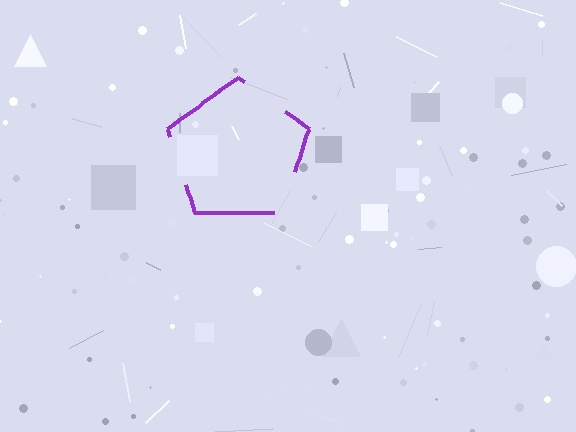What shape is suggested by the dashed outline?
The dashed outline suggests a pentagon.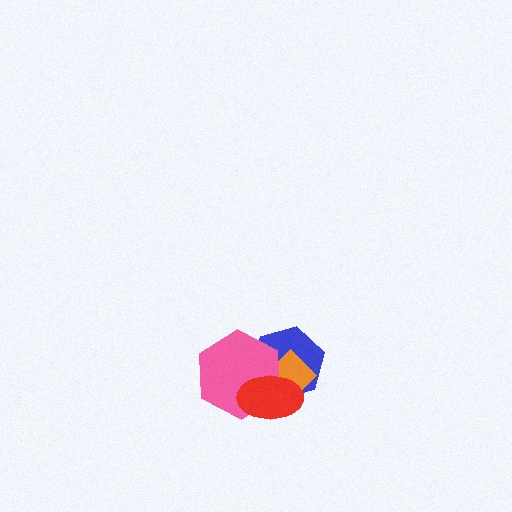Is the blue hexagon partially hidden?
Yes, it is partially covered by another shape.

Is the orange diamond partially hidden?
Yes, it is partially covered by another shape.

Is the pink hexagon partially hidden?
Yes, it is partially covered by another shape.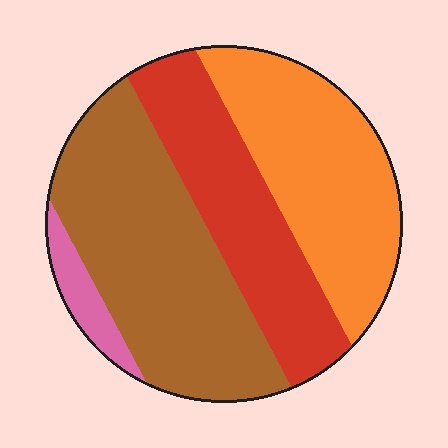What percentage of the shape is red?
Red takes up about one quarter (1/4) of the shape.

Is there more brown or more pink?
Brown.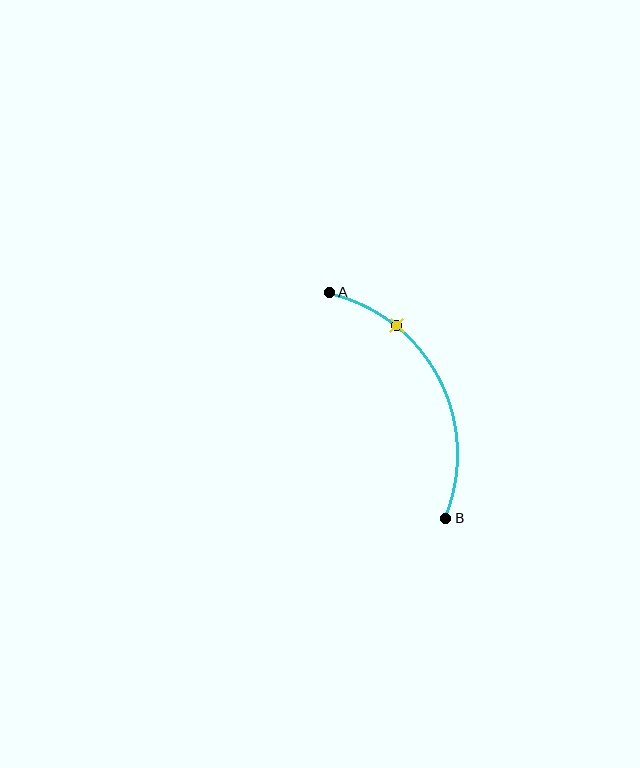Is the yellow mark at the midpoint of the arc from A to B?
No. The yellow mark lies on the arc but is closer to endpoint A. The arc midpoint would be at the point on the curve equidistant along the arc from both A and B.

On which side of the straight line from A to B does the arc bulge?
The arc bulges to the right of the straight line connecting A and B.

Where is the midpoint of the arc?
The arc midpoint is the point on the curve farthest from the straight line joining A and B. It sits to the right of that line.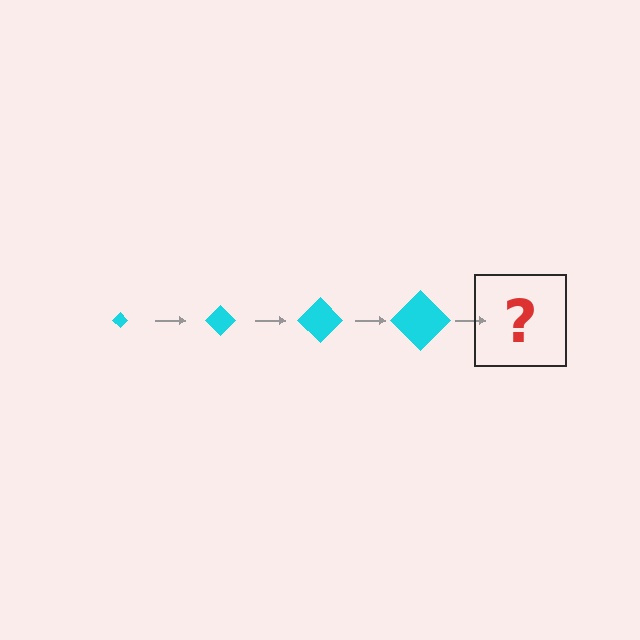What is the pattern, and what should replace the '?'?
The pattern is that the diamond gets progressively larger each step. The '?' should be a cyan diamond, larger than the previous one.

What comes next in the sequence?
The next element should be a cyan diamond, larger than the previous one.